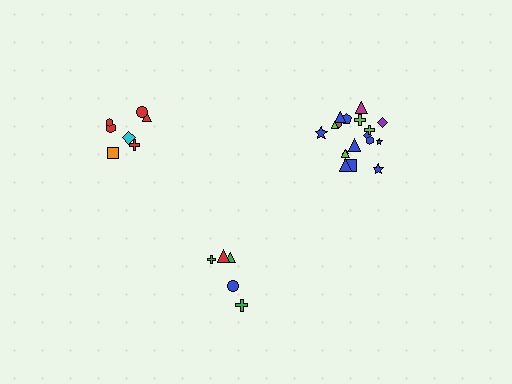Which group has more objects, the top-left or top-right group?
The top-right group.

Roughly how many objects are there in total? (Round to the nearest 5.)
Roughly 30 objects in total.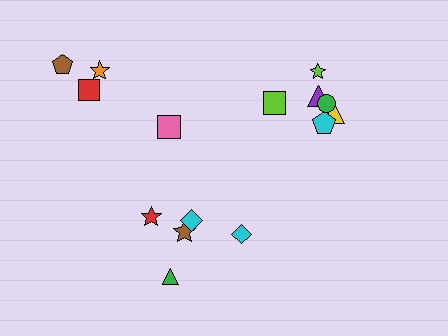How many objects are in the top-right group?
There are 7 objects.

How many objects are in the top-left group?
There are 4 objects.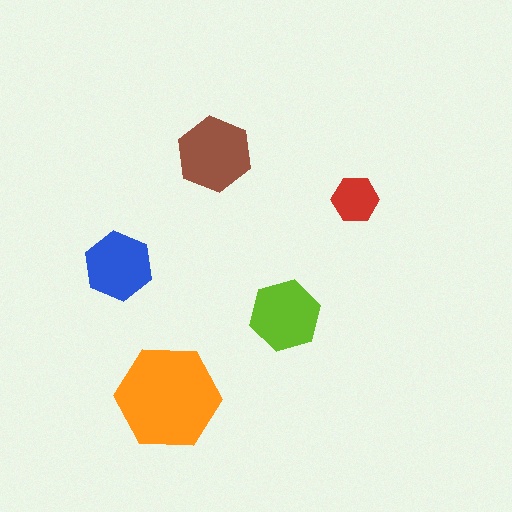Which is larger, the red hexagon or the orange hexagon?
The orange one.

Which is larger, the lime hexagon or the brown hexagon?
The brown one.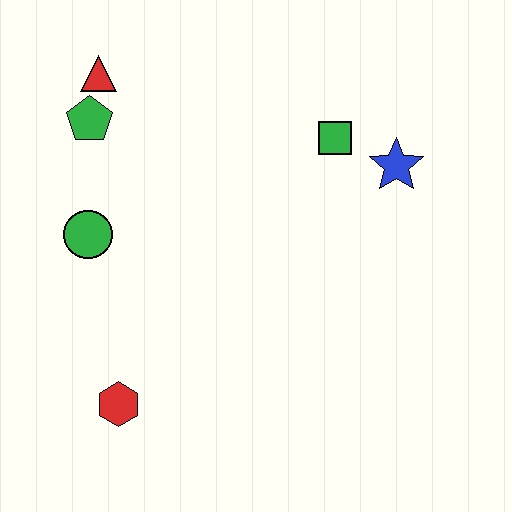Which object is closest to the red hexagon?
The green circle is closest to the red hexagon.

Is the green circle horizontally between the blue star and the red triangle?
No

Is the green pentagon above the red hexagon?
Yes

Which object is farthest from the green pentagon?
The blue star is farthest from the green pentagon.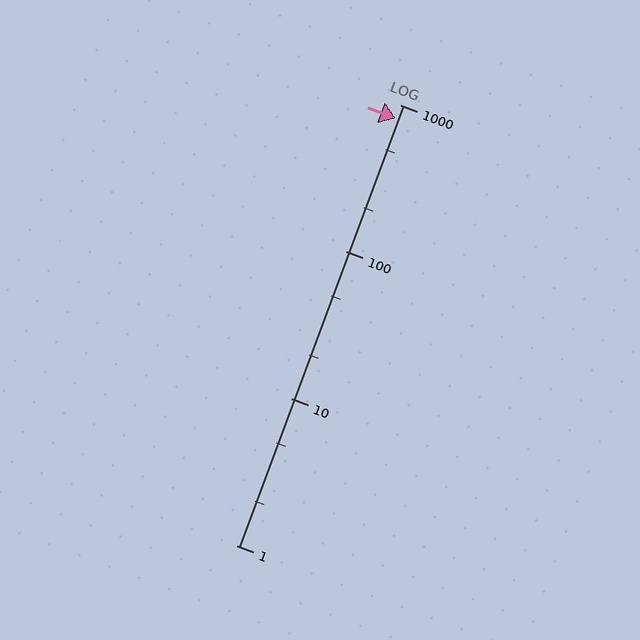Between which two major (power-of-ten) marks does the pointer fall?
The pointer is between 100 and 1000.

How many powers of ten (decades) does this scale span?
The scale spans 3 decades, from 1 to 1000.